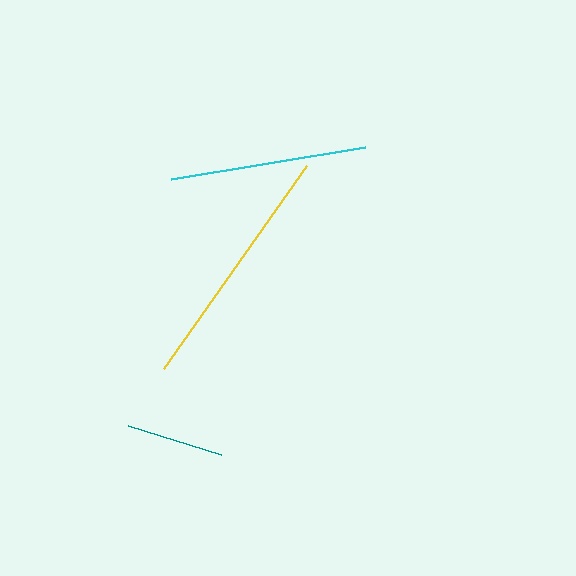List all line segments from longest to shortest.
From longest to shortest: yellow, cyan, teal.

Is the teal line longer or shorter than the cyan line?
The cyan line is longer than the teal line.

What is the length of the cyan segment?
The cyan segment is approximately 196 pixels long.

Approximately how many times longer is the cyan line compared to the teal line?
The cyan line is approximately 2.0 times the length of the teal line.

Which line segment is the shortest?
The teal line is the shortest at approximately 97 pixels.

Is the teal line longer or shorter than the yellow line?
The yellow line is longer than the teal line.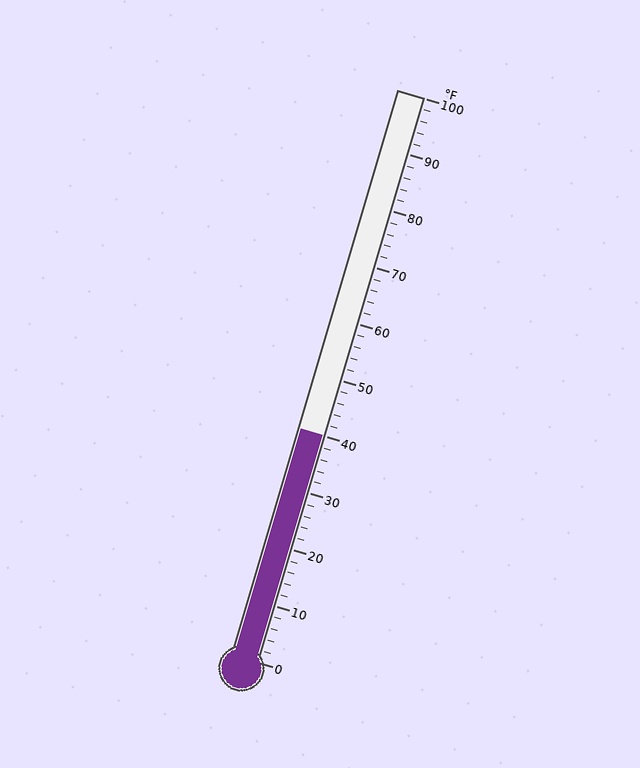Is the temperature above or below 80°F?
The temperature is below 80°F.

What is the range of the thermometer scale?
The thermometer scale ranges from 0°F to 100°F.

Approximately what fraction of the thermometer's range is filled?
The thermometer is filled to approximately 40% of its range.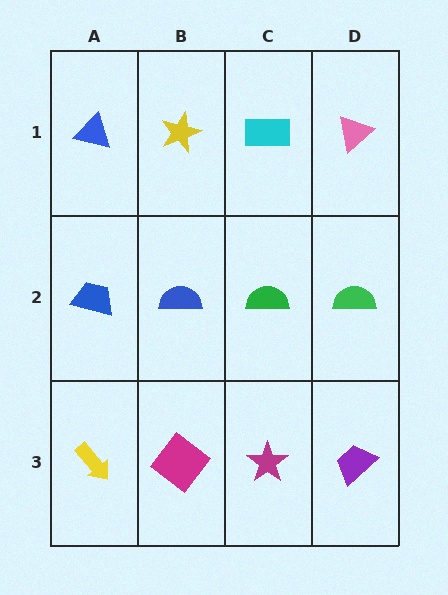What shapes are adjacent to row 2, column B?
A yellow star (row 1, column B), a magenta diamond (row 3, column B), a blue trapezoid (row 2, column A), a green semicircle (row 2, column C).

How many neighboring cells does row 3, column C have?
3.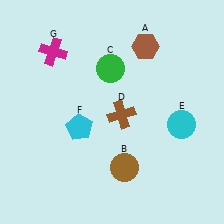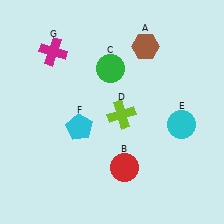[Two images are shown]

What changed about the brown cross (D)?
In Image 1, D is brown. In Image 2, it changed to lime.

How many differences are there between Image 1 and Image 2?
There are 2 differences between the two images.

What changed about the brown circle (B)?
In Image 1, B is brown. In Image 2, it changed to red.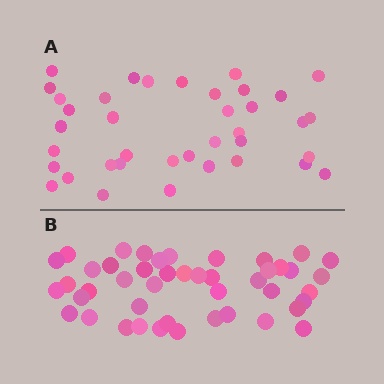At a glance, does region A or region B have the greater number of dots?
Region B (the bottom region) has more dots.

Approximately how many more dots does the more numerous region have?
Region B has roughly 8 or so more dots than region A.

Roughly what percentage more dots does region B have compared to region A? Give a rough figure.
About 20% more.